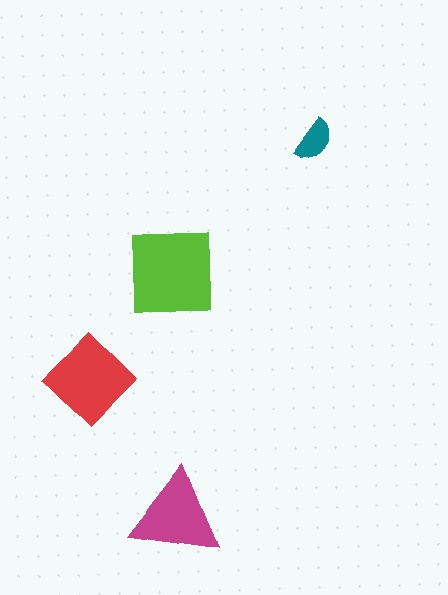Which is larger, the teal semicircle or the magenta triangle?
The magenta triangle.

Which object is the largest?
The lime square.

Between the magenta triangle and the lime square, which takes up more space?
The lime square.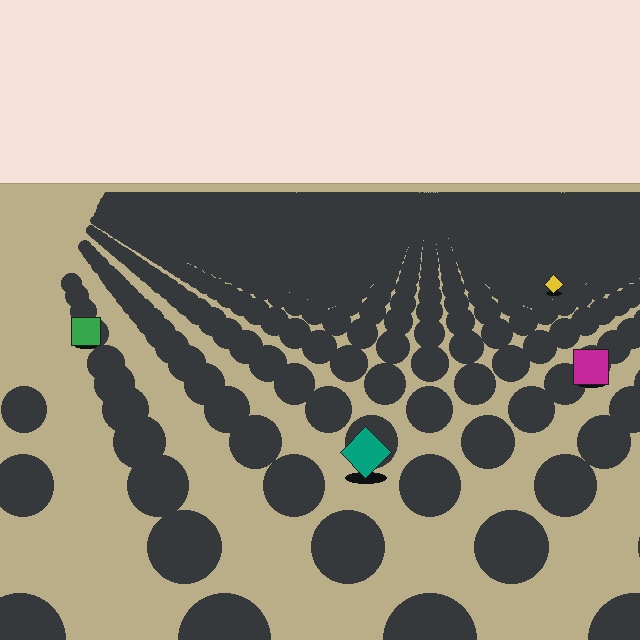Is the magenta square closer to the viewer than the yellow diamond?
Yes. The magenta square is closer — you can tell from the texture gradient: the ground texture is coarser near it.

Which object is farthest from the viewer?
The yellow diamond is farthest from the viewer. It appears smaller and the ground texture around it is denser.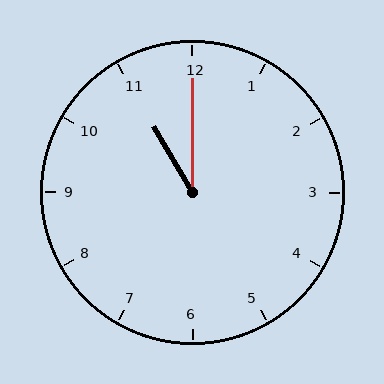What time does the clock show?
11:00.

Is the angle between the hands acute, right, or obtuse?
It is acute.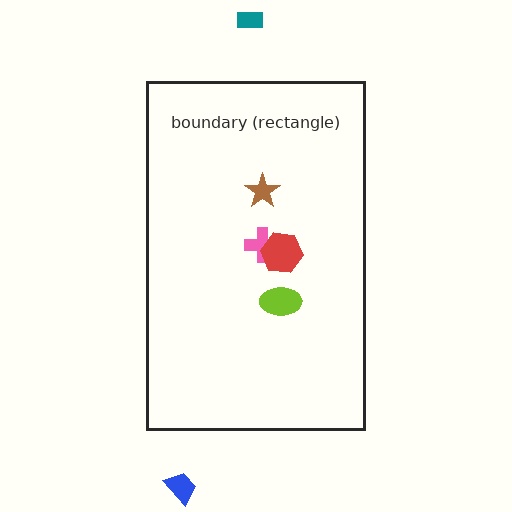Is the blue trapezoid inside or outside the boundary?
Outside.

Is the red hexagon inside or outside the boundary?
Inside.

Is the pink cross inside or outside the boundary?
Inside.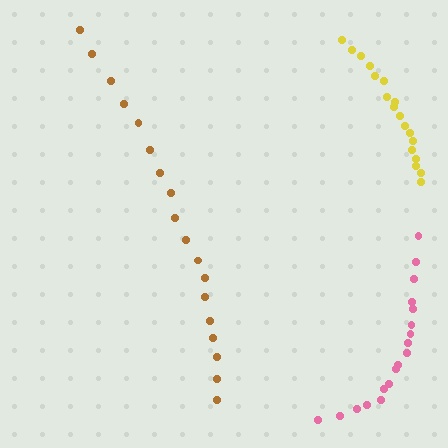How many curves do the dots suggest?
There are 3 distinct paths.